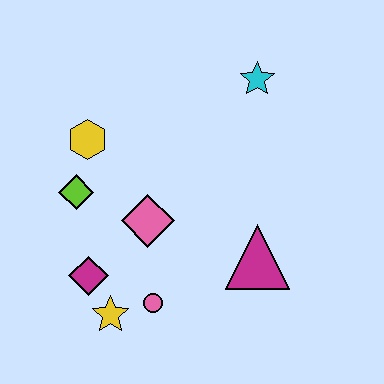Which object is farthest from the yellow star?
The cyan star is farthest from the yellow star.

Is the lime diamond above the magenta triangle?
Yes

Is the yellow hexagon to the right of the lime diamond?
Yes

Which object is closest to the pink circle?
The yellow star is closest to the pink circle.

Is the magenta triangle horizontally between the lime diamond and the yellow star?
No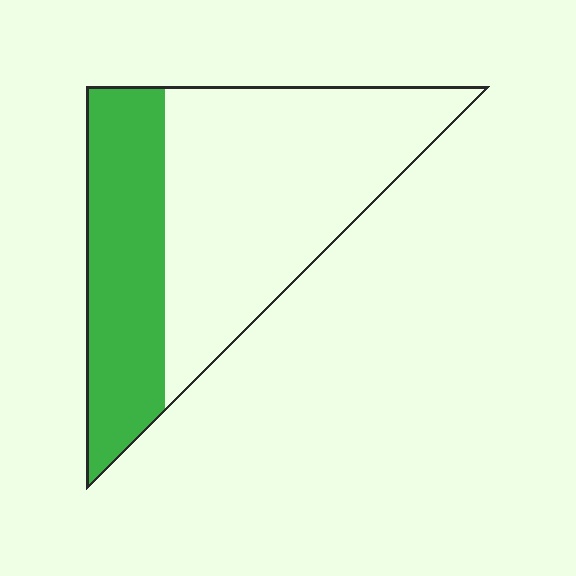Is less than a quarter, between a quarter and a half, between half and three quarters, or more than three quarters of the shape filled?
Between a quarter and a half.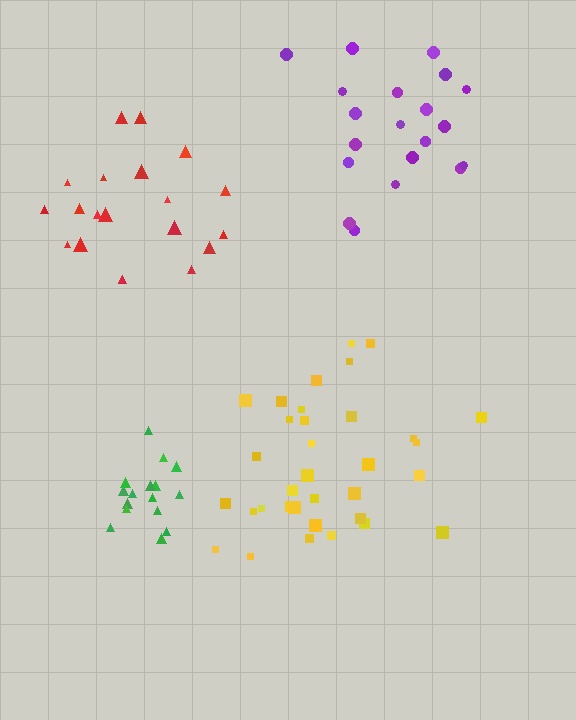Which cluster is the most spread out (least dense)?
Red.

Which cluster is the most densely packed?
Green.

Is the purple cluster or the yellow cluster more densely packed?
Purple.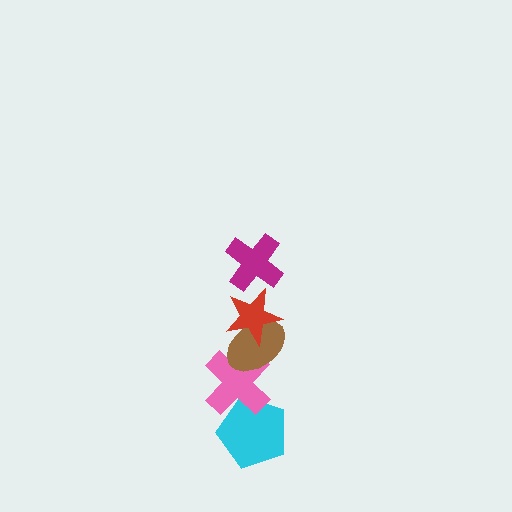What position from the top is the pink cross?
The pink cross is 4th from the top.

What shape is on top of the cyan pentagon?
The pink cross is on top of the cyan pentagon.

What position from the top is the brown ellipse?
The brown ellipse is 3rd from the top.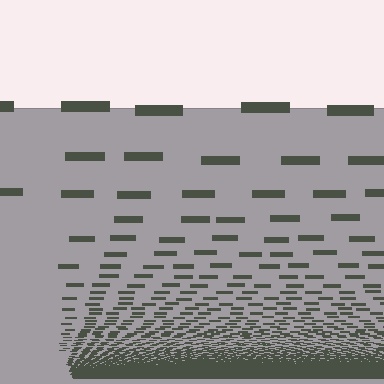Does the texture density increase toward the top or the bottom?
Density increases toward the bottom.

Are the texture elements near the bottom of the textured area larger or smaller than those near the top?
Smaller. The gradient is inverted — elements near the bottom are smaller and denser.